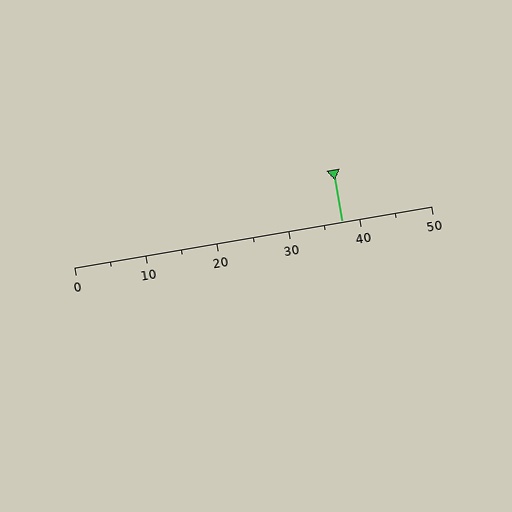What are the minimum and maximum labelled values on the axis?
The axis runs from 0 to 50.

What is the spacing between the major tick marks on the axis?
The major ticks are spaced 10 apart.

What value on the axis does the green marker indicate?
The marker indicates approximately 37.5.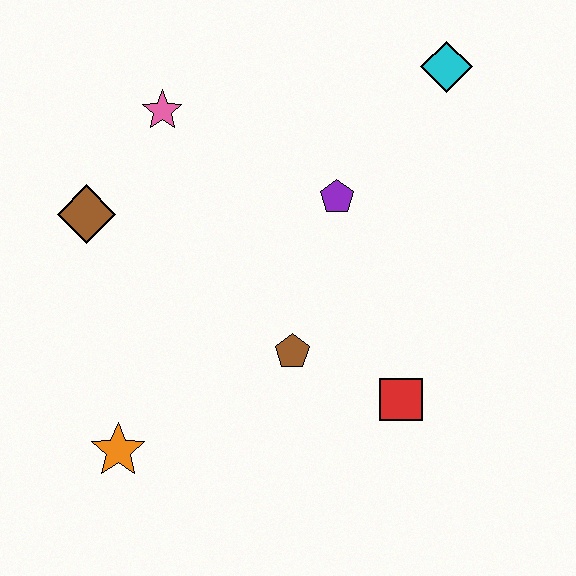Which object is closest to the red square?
The brown pentagon is closest to the red square.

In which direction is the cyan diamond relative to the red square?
The cyan diamond is above the red square.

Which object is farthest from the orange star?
The cyan diamond is farthest from the orange star.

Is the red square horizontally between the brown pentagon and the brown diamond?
No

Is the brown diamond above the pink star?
No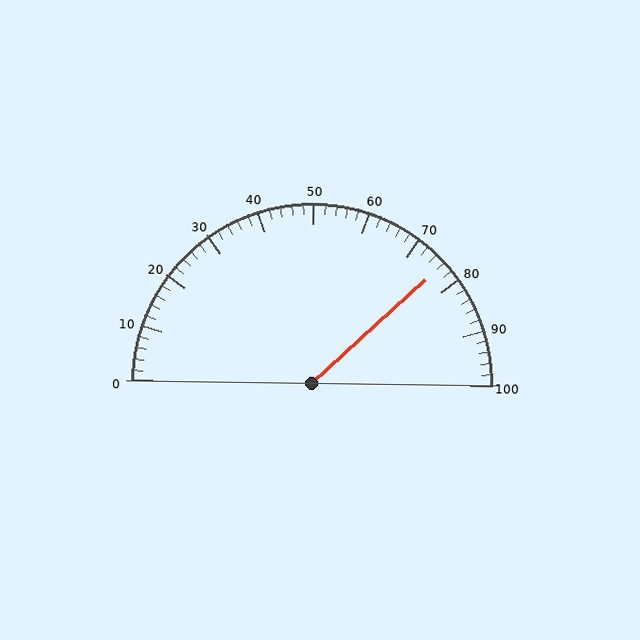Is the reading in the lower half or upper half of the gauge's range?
The reading is in the upper half of the range (0 to 100).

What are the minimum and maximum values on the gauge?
The gauge ranges from 0 to 100.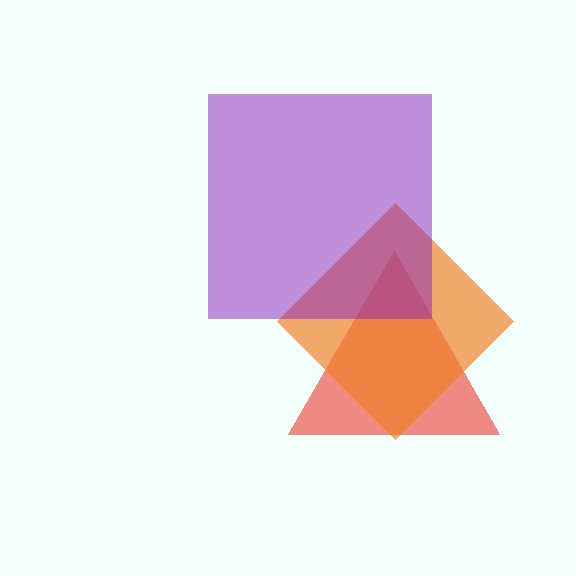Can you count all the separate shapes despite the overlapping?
Yes, there are 3 separate shapes.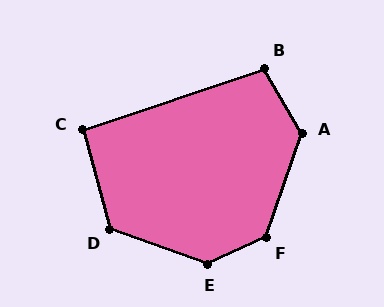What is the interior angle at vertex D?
Approximately 125 degrees (obtuse).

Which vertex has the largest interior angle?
E, at approximately 135 degrees.